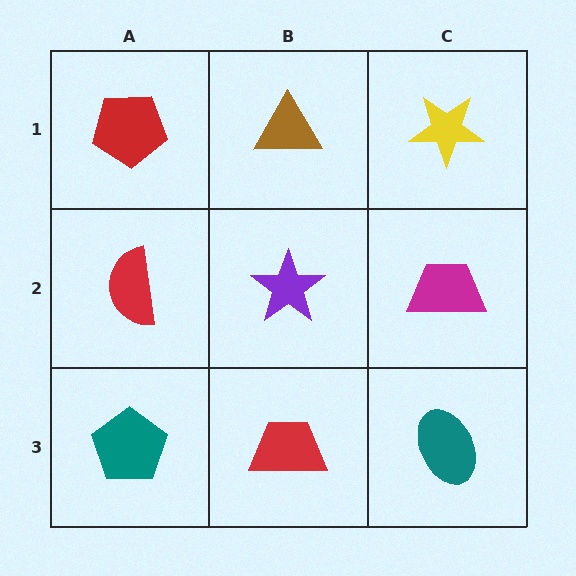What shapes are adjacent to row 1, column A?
A red semicircle (row 2, column A), a brown triangle (row 1, column B).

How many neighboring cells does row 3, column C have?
2.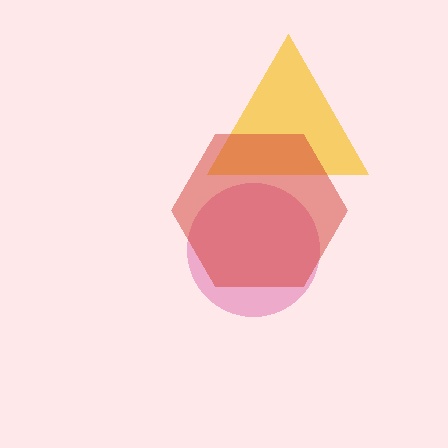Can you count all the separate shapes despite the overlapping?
Yes, there are 3 separate shapes.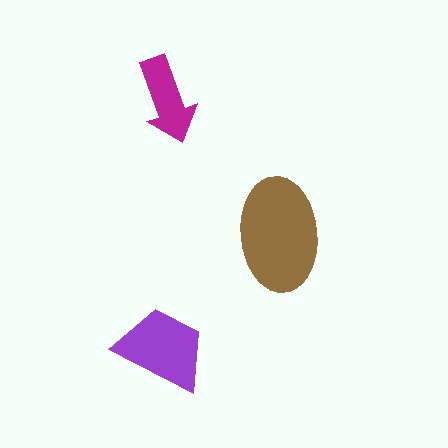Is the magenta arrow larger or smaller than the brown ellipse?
Smaller.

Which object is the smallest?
The magenta arrow.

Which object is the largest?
The brown ellipse.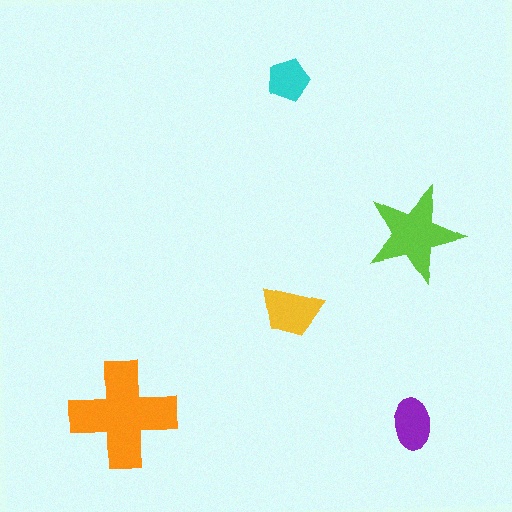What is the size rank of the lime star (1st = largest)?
2nd.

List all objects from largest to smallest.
The orange cross, the lime star, the yellow trapezoid, the purple ellipse, the cyan pentagon.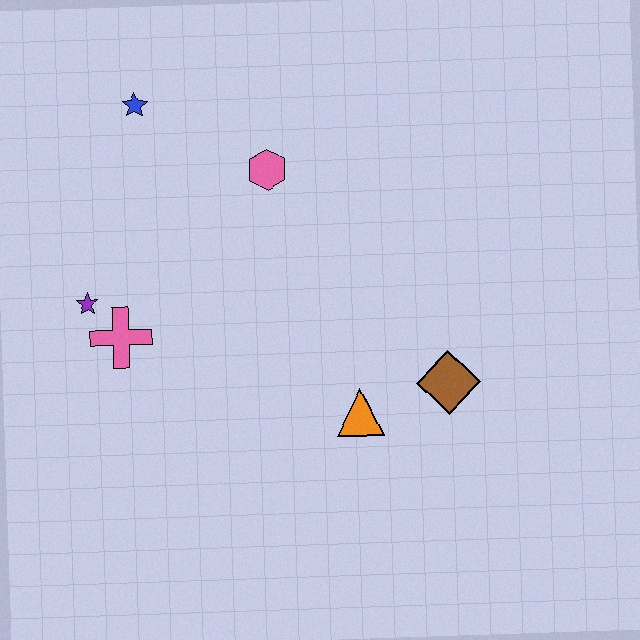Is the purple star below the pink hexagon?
Yes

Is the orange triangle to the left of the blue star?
No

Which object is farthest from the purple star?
The brown diamond is farthest from the purple star.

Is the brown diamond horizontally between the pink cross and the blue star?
No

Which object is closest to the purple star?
The pink cross is closest to the purple star.